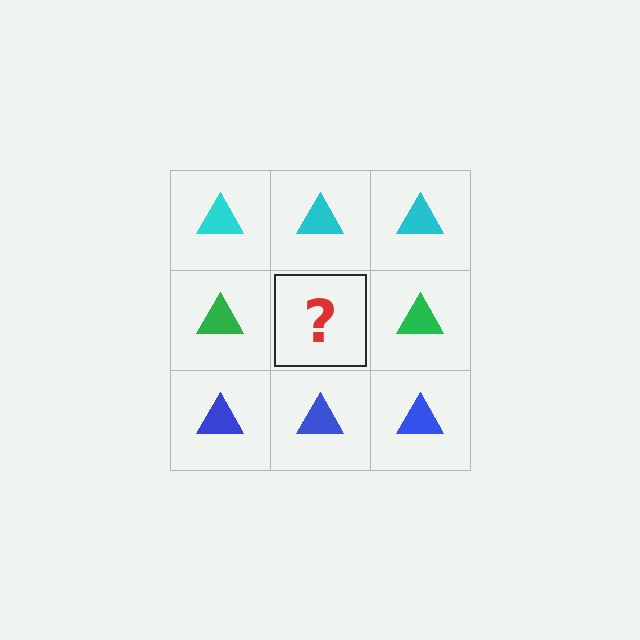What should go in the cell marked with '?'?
The missing cell should contain a green triangle.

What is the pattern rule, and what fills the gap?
The rule is that each row has a consistent color. The gap should be filled with a green triangle.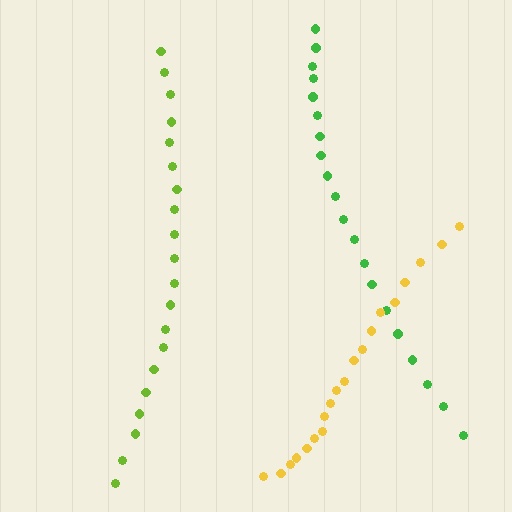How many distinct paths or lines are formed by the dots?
There are 3 distinct paths.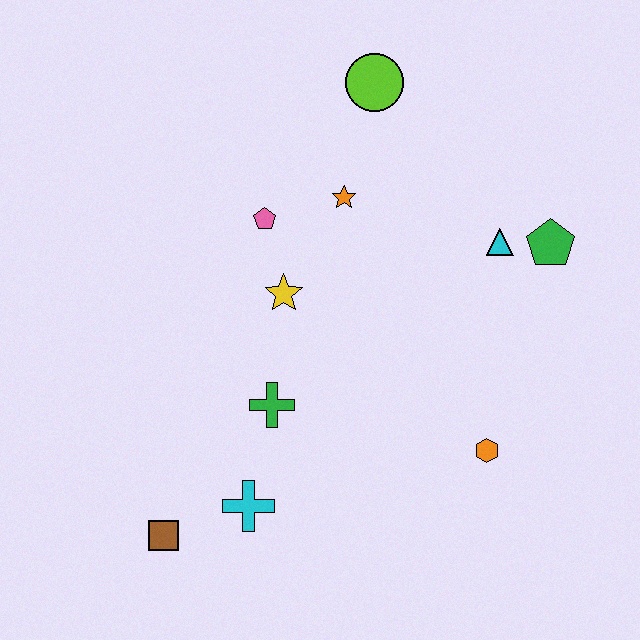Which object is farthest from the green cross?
The lime circle is farthest from the green cross.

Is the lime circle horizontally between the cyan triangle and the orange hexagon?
No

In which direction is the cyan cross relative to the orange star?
The cyan cross is below the orange star.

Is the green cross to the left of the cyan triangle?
Yes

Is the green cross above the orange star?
No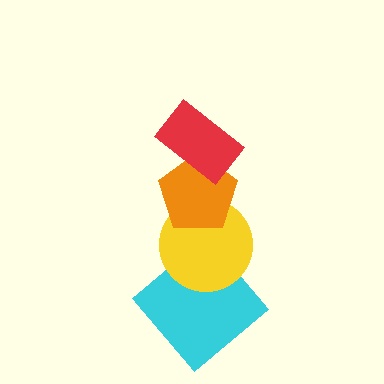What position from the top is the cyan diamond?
The cyan diamond is 4th from the top.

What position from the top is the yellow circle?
The yellow circle is 3rd from the top.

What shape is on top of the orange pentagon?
The red rectangle is on top of the orange pentagon.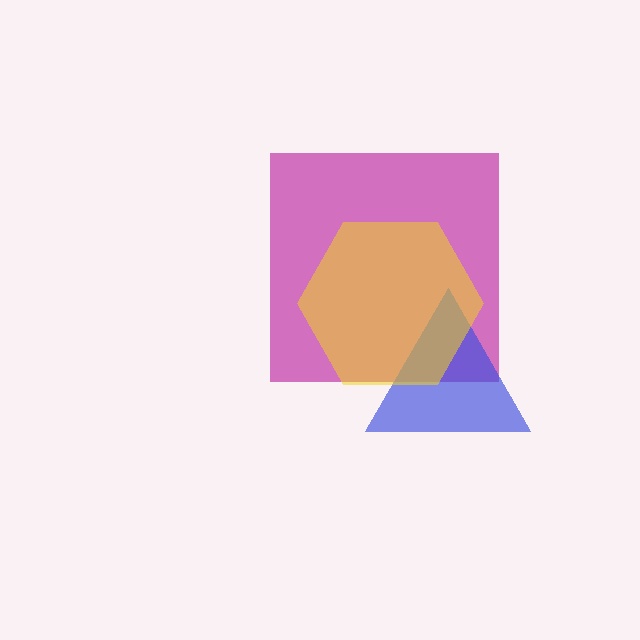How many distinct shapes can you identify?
There are 3 distinct shapes: a magenta square, a blue triangle, a yellow hexagon.